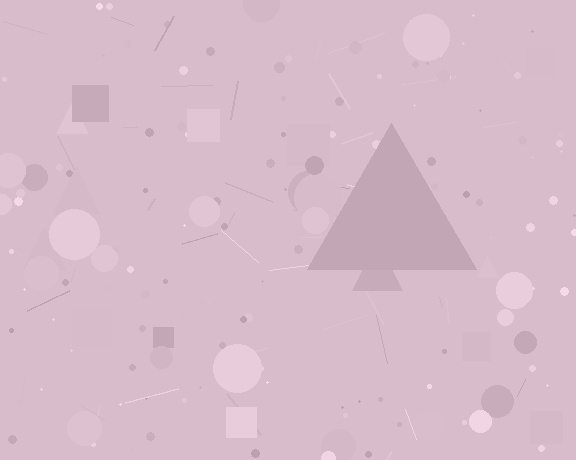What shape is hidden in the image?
A triangle is hidden in the image.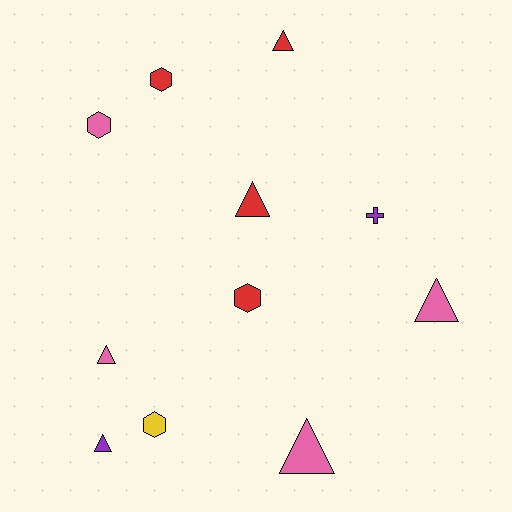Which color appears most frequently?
Pink, with 4 objects.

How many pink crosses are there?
There are no pink crosses.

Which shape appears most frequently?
Triangle, with 6 objects.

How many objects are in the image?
There are 11 objects.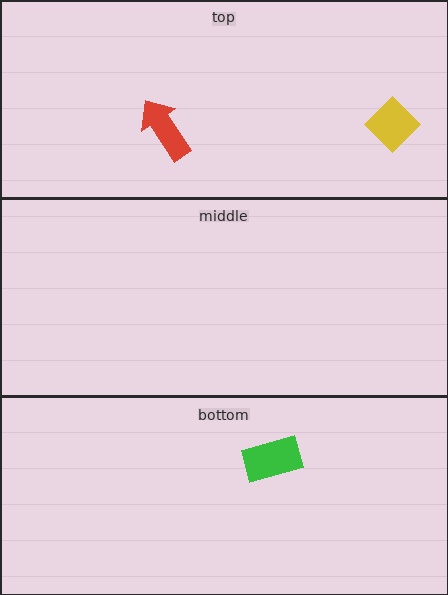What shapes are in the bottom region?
The green rectangle.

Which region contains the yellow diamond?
The top region.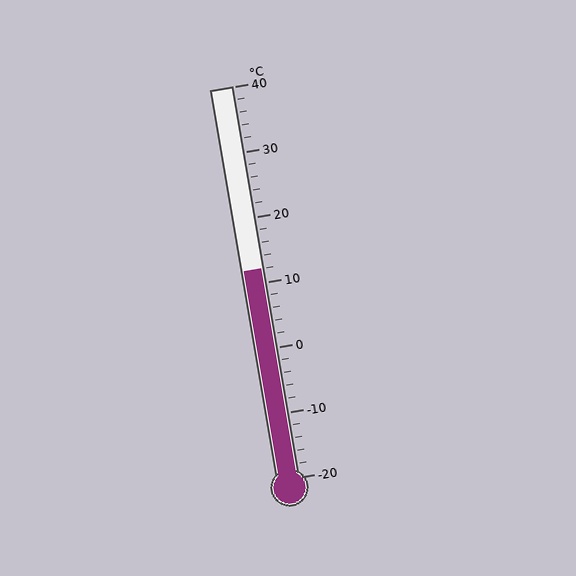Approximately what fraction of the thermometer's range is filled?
The thermometer is filled to approximately 55% of its range.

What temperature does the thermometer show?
The thermometer shows approximately 12°C.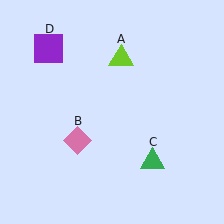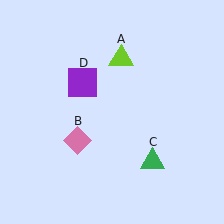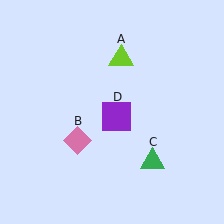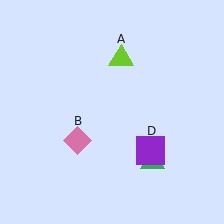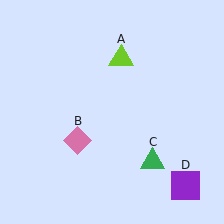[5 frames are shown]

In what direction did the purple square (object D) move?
The purple square (object D) moved down and to the right.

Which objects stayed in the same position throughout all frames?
Lime triangle (object A) and pink diamond (object B) and green triangle (object C) remained stationary.